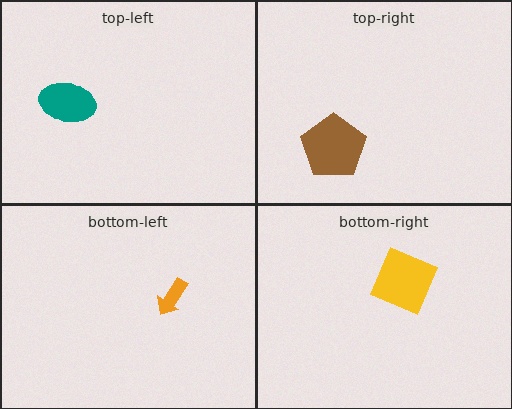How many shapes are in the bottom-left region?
1.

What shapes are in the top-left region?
The teal ellipse.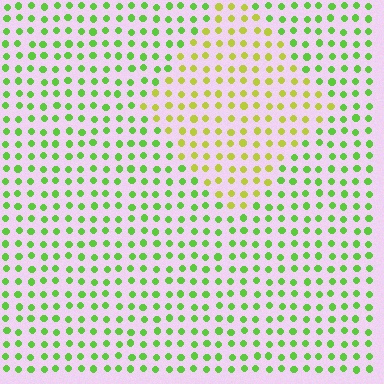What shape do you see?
I see a diamond.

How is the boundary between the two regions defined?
The boundary is defined purely by a slight shift in hue (about 39 degrees). Spacing, size, and orientation are identical on both sides.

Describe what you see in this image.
The image is filled with small lime elements in a uniform arrangement. A diamond-shaped region is visible where the elements are tinted to a slightly different hue, forming a subtle color boundary.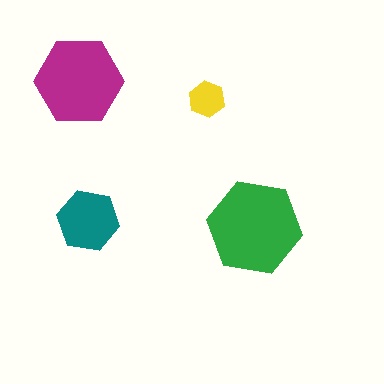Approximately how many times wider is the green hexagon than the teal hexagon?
About 1.5 times wider.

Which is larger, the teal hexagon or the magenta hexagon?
The magenta one.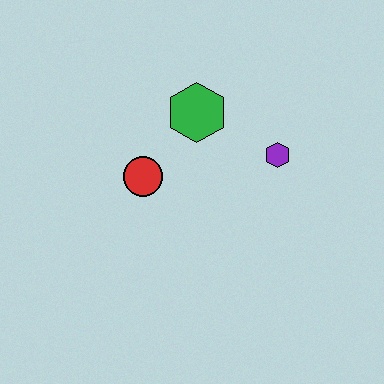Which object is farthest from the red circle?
The purple hexagon is farthest from the red circle.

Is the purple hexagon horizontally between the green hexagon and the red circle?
No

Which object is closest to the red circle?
The green hexagon is closest to the red circle.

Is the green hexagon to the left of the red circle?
No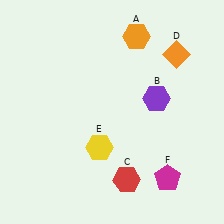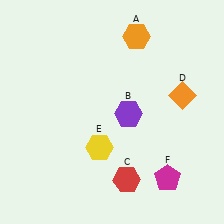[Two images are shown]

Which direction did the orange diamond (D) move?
The orange diamond (D) moved down.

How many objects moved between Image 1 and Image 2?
2 objects moved between the two images.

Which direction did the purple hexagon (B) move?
The purple hexagon (B) moved left.